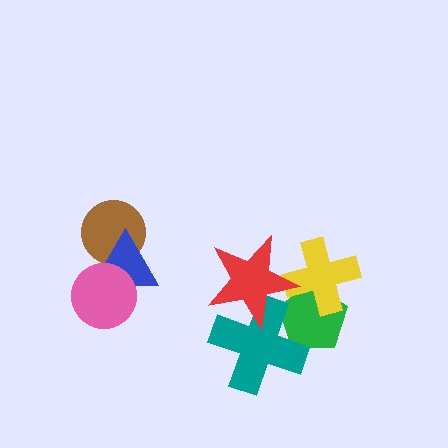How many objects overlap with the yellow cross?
2 objects overlap with the yellow cross.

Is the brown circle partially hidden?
Yes, it is partially covered by another shape.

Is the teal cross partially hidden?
Yes, it is partially covered by another shape.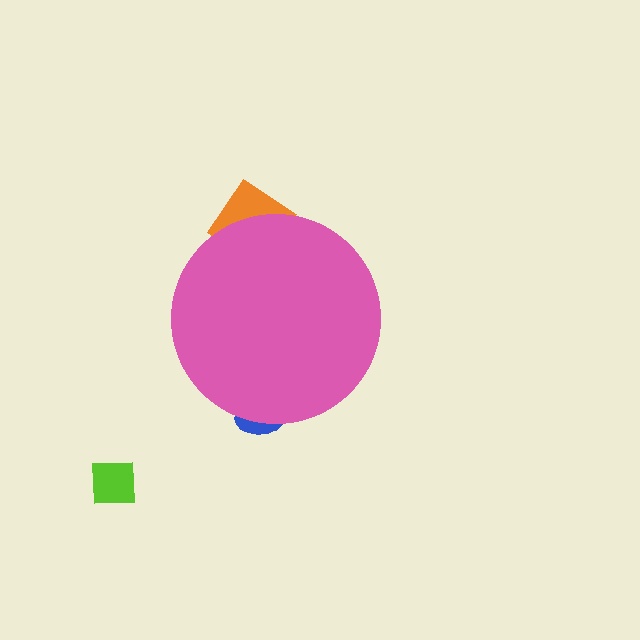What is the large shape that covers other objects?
A pink circle.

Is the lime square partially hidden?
No, the lime square is fully visible.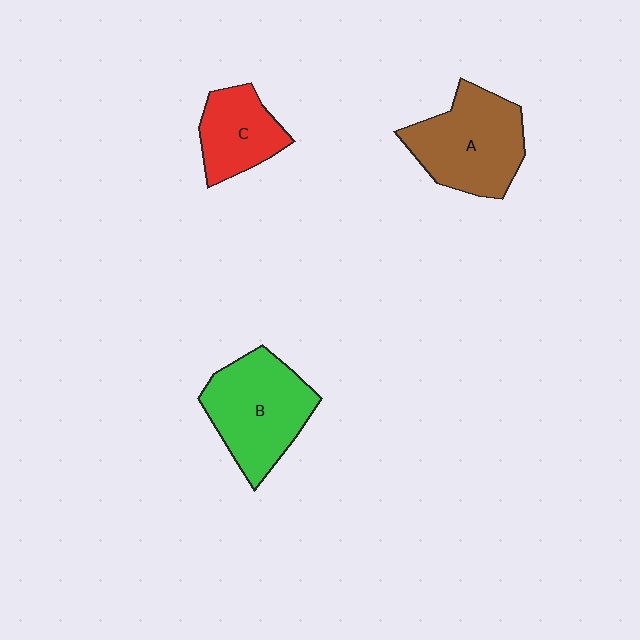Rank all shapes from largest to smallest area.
From largest to smallest: B (green), A (brown), C (red).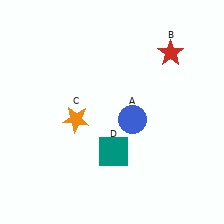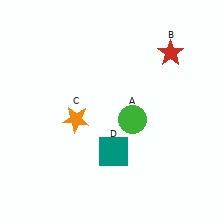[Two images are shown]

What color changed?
The circle (A) changed from blue in Image 1 to green in Image 2.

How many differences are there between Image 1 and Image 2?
There is 1 difference between the two images.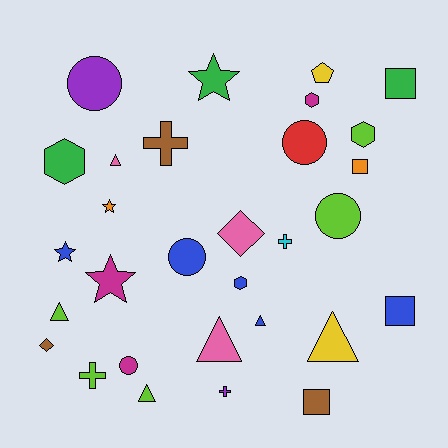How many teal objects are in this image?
There are no teal objects.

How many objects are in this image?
There are 30 objects.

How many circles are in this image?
There are 5 circles.